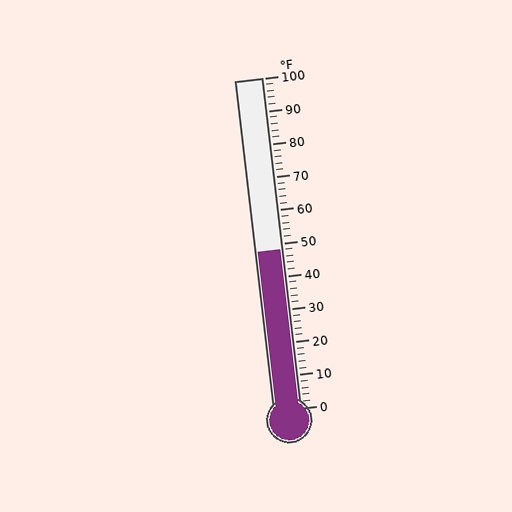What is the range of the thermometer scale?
The thermometer scale ranges from 0°F to 100°F.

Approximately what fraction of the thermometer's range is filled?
The thermometer is filled to approximately 50% of its range.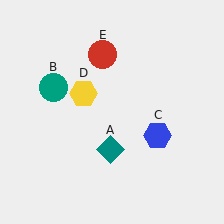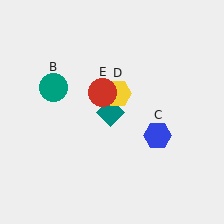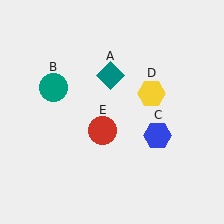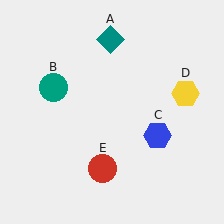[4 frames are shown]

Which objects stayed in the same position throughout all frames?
Teal circle (object B) and blue hexagon (object C) remained stationary.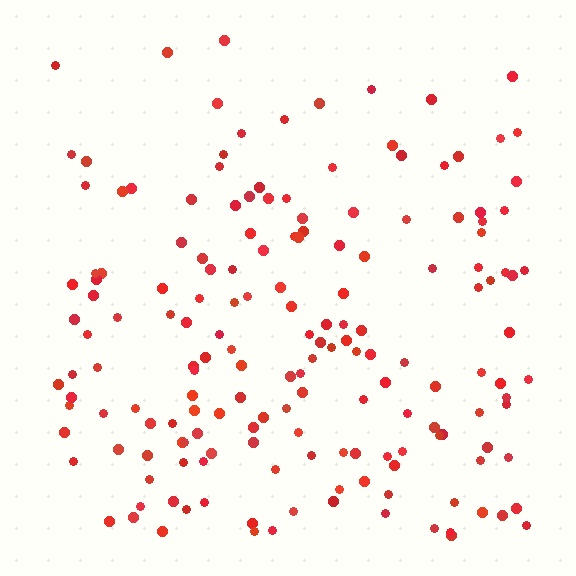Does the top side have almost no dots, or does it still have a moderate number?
Still a moderate number, just noticeably fewer than the bottom.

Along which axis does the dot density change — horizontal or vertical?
Vertical.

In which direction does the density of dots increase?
From top to bottom, with the bottom side densest.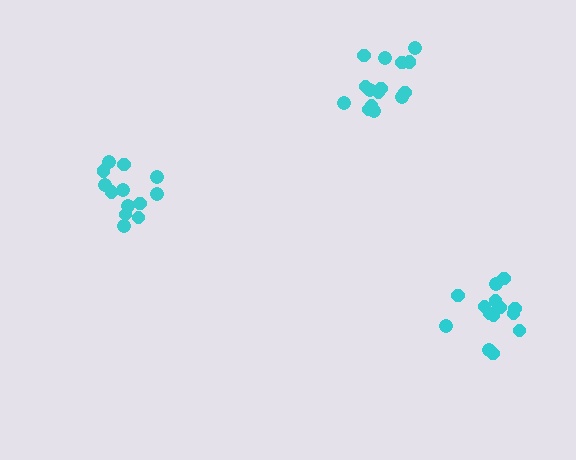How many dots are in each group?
Group 1: 13 dots, Group 2: 15 dots, Group 3: 14 dots (42 total).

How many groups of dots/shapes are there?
There are 3 groups.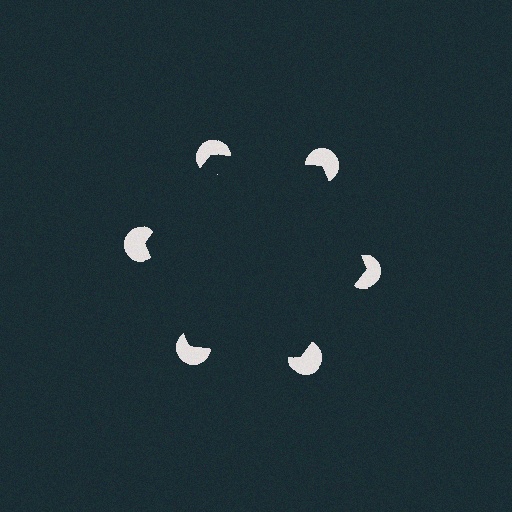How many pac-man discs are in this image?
There are 6 — one at each vertex of the illusory hexagon.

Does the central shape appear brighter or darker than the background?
It typically appears slightly darker than the background, even though no actual brightness change is drawn.